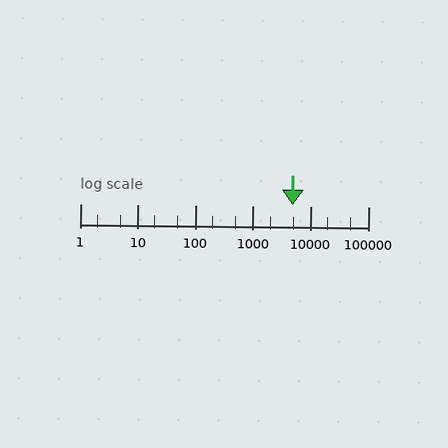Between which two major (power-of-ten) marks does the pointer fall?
The pointer is between 1000 and 10000.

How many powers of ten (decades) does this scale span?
The scale spans 5 decades, from 1 to 100000.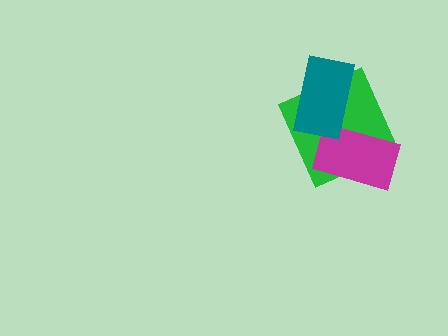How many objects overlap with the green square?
2 objects overlap with the green square.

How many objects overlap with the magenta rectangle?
2 objects overlap with the magenta rectangle.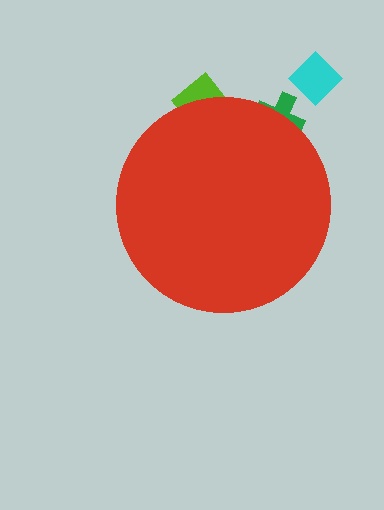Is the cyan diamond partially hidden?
No, the cyan diamond is fully visible.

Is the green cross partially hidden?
Yes, the green cross is partially hidden behind the red circle.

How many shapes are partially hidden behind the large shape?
2 shapes are partially hidden.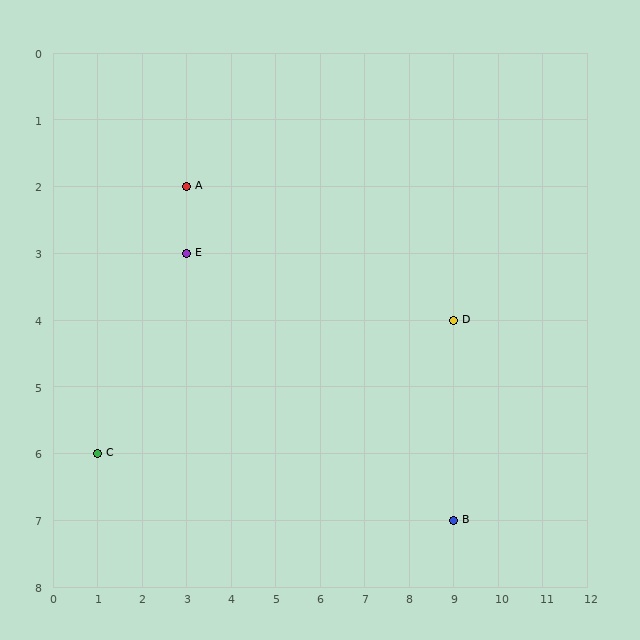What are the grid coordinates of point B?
Point B is at grid coordinates (9, 7).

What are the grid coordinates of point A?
Point A is at grid coordinates (3, 2).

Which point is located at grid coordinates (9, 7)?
Point B is at (9, 7).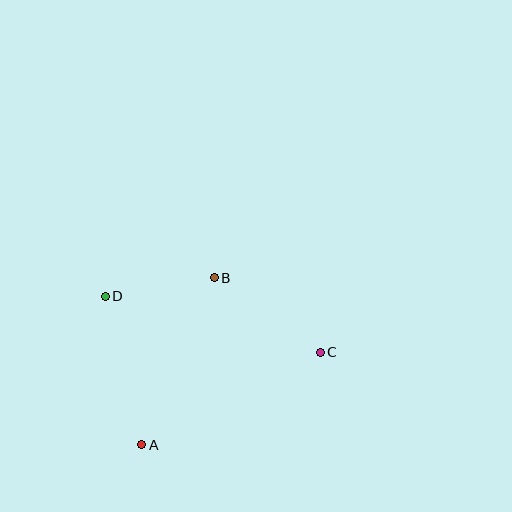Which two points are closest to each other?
Points B and D are closest to each other.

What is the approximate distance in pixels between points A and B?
The distance between A and B is approximately 182 pixels.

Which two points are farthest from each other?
Points C and D are farthest from each other.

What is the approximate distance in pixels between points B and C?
The distance between B and C is approximately 130 pixels.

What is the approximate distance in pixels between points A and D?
The distance between A and D is approximately 153 pixels.